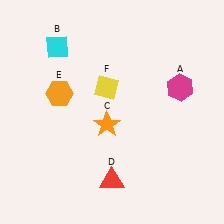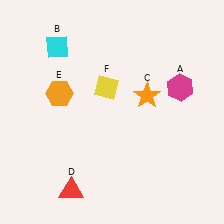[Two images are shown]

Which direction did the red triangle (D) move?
The red triangle (D) moved left.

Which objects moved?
The objects that moved are: the orange star (C), the red triangle (D).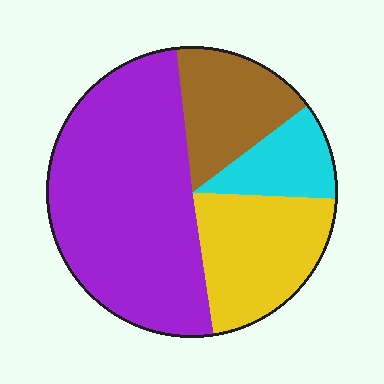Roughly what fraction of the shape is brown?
Brown takes up about one sixth (1/6) of the shape.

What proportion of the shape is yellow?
Yellow covers about 20% of the shape.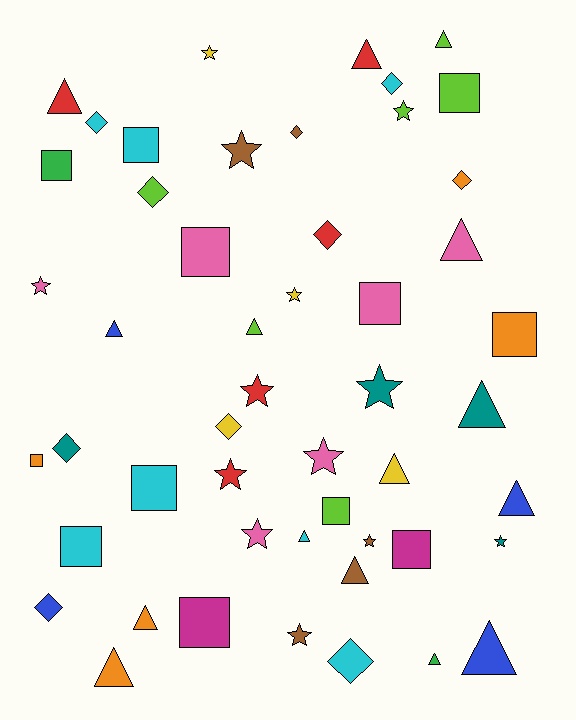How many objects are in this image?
There are 50 objects.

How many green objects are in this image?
There are 2 green objects.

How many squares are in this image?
There are 12 squares.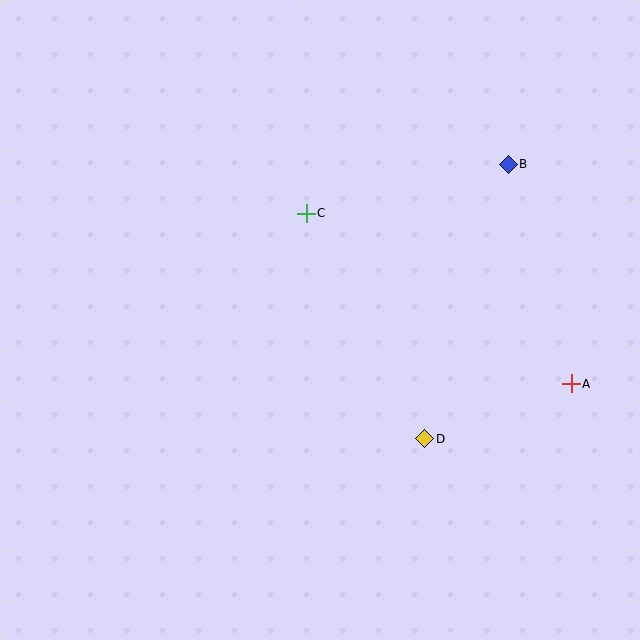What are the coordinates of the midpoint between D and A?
The midpoint between D and A is at (498, 411).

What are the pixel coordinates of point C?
Point C is at (306, 213).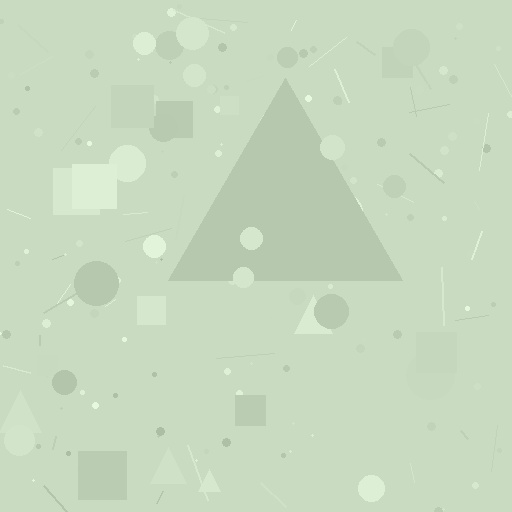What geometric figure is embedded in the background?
A triangle is embedded in the background.